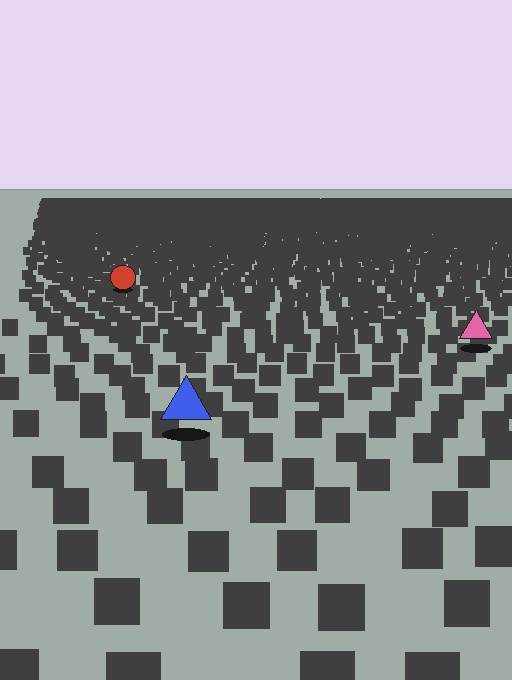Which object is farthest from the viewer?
The red circle is farthest from the viewer. It appears smaller and the ground texture around it is denser.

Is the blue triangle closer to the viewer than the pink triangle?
Yes. The blue triangle is closer — you can tell from the texture gradient: the ground texture is coarser near it.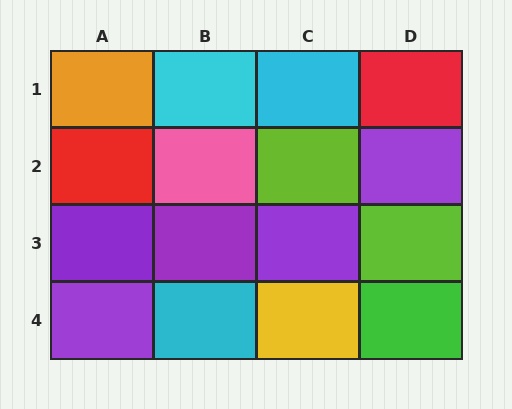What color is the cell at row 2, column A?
Red.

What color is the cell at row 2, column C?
Lime.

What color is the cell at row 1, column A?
Orange.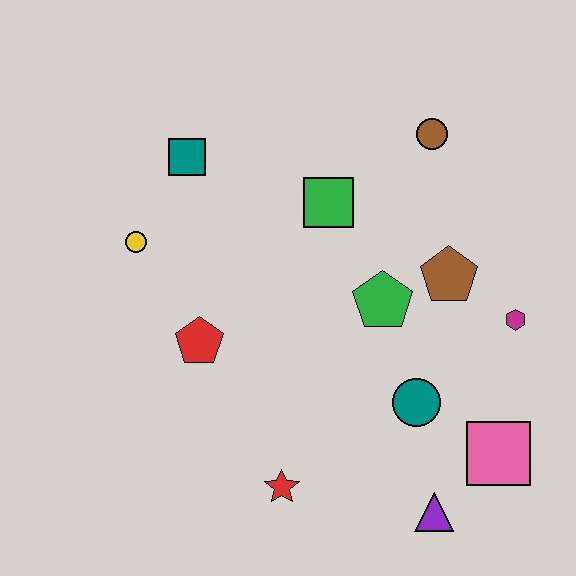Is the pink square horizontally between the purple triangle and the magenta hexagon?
Yes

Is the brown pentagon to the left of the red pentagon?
No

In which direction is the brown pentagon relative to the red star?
The brown pentagon is above the red star.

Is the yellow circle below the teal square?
Yes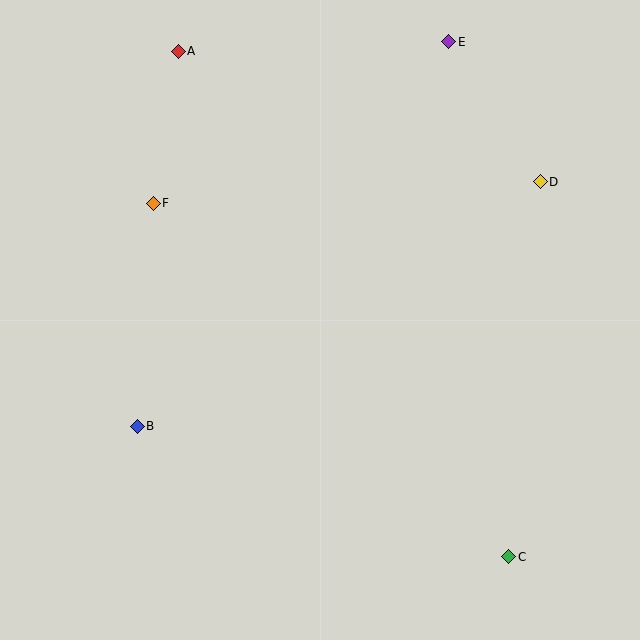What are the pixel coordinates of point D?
Point D is at (540, 182).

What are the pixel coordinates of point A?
Point A is at (178, 51).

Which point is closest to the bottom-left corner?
Point B is closest to the bottom-left corner.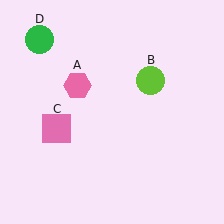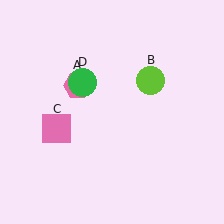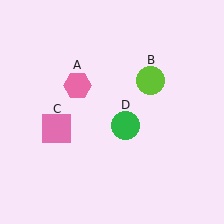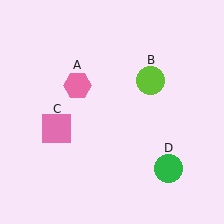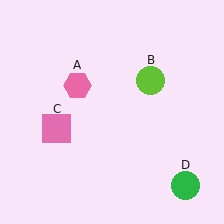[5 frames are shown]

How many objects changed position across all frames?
1 object changed position: green circle (object D).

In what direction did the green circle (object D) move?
The green circle (object D) moved down and to the right.